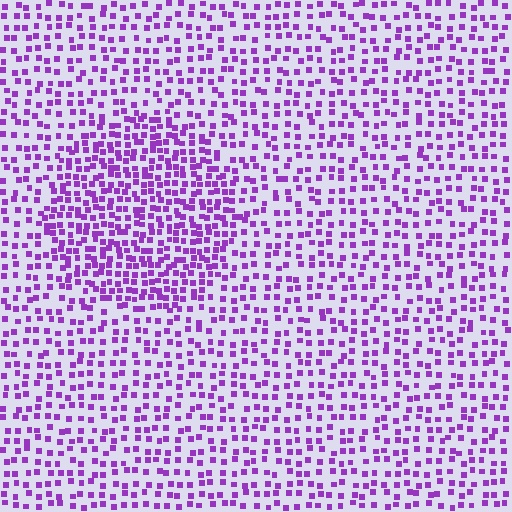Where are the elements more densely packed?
The elements are more densely packed inside the circle boundary.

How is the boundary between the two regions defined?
The boundary is defined by a change in element density (approximately 1.8x ratio). All elements are the same color, size, and shape.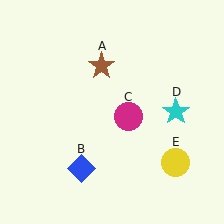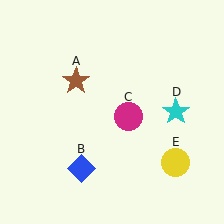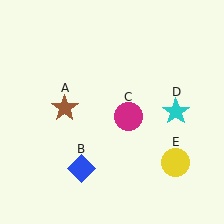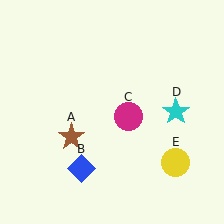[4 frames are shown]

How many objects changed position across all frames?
1 object changed position: brown star (object A).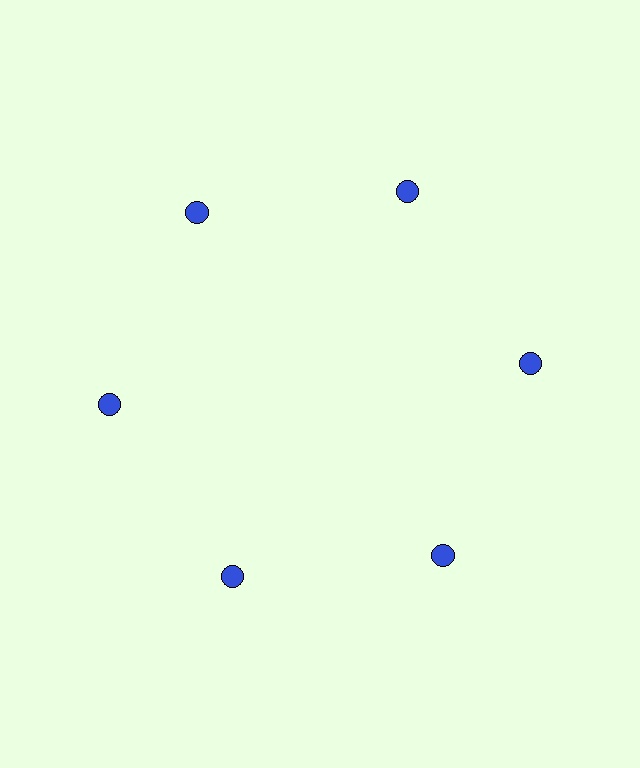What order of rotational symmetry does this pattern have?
This pattern has 6-fold rotational symmetry.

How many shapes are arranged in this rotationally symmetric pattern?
There are 6 shapes, arranged in 6 groups of 1.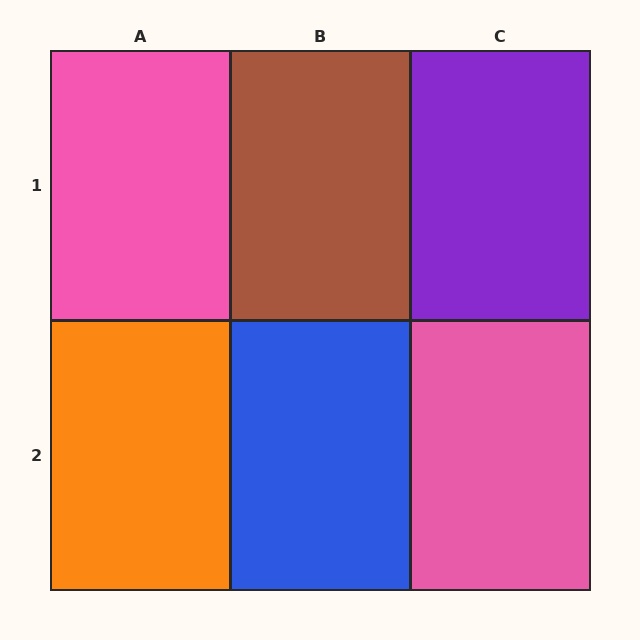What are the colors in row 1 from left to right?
Pink, brown, purple.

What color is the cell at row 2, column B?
Blue.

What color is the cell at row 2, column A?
Orange.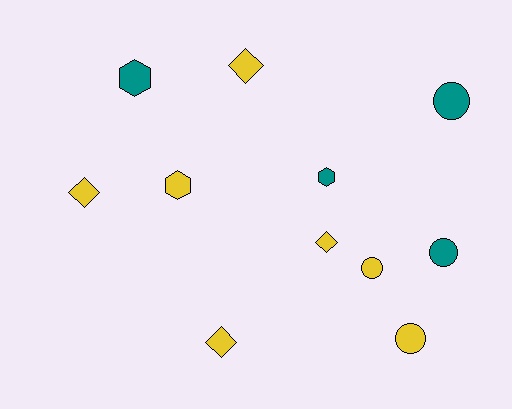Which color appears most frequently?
Yellow, with 7 objects.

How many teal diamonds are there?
There are no teal diamonds.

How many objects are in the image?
There are 11 objects.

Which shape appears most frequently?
Circle, with 4 objects.